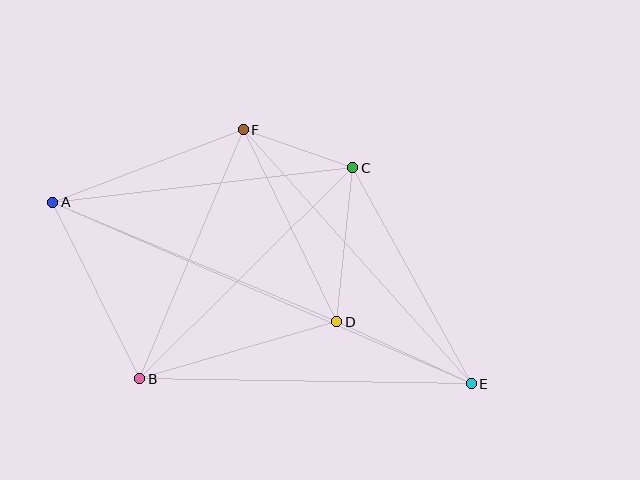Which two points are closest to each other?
Points C and F are closest to each other.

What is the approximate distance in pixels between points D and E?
The distance between D and E is approximately 148 pixels.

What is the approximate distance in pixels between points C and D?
The distance between C and D is approximately 155 pixels.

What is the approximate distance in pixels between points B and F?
The distance between B and F is approximately 270 pixels.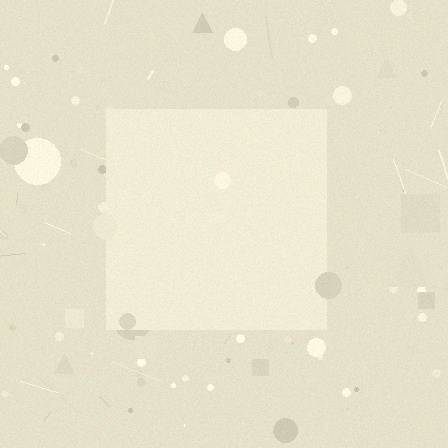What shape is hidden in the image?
A square is hidden in the image.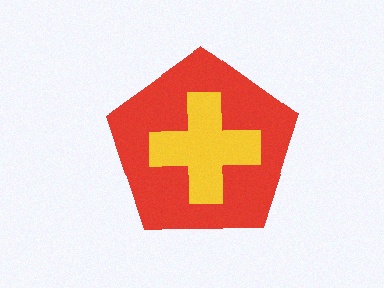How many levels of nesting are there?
2.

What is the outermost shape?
The red pentagon.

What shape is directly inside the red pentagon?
The yellow cross.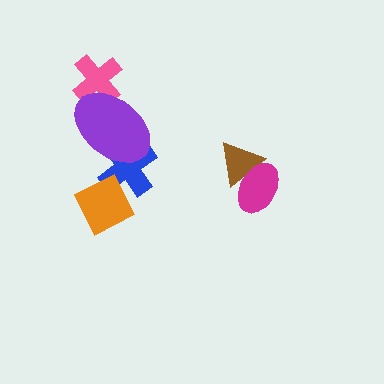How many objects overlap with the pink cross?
1 object overlaps with the pink cross.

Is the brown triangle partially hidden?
Yes, it is partially covered by another shape.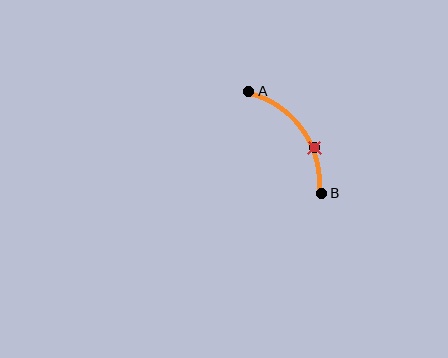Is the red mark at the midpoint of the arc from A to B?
No. The red mark lies on the arc but is closer to endpoint B. The arc midpoint would be at the point on the curve equidistant along the arc from both A and B.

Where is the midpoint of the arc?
The arc midpoint is the point on the curve farthest from the straight line joining A and B. It sits above and to the right of that line.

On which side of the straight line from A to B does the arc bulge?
The arc bulges above and to the right of the straight line connecting A and B.